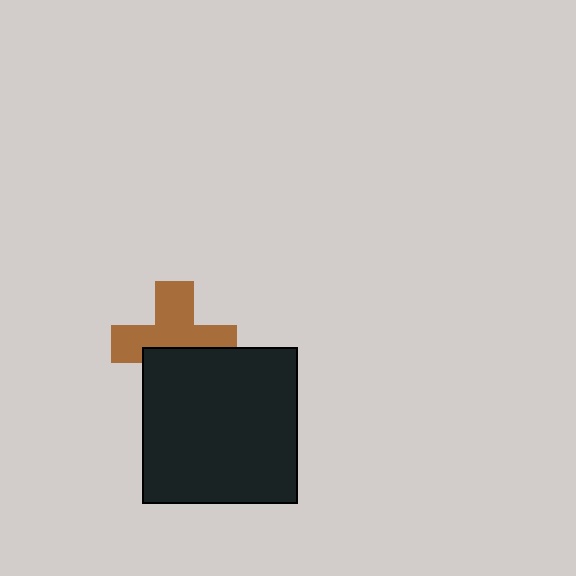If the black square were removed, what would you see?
You would see the complete brown cross.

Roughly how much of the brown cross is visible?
About half of it is visible (roughly 61%).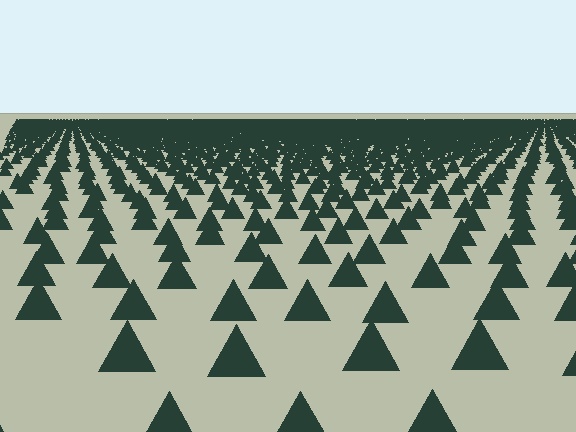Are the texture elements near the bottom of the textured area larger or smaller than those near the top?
Larger. Near the bottom, elements are closer to the viewer and appear at a bigger on-screen size.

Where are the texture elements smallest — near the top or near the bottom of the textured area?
Near the top.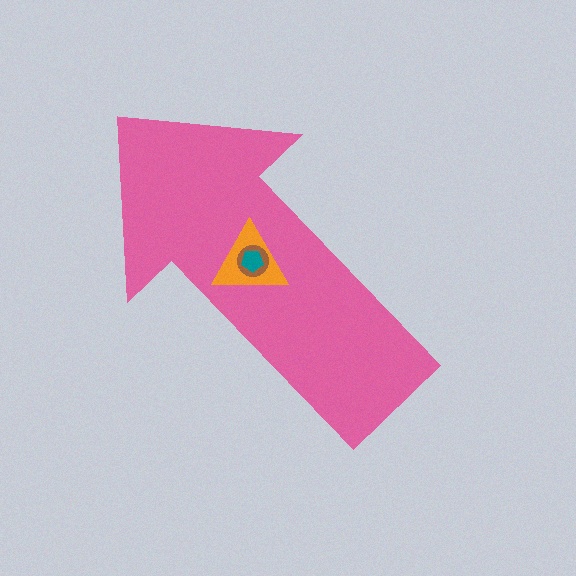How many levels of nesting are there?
4.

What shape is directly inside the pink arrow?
The orange triangle.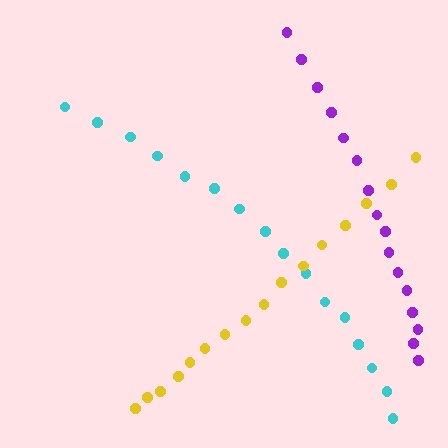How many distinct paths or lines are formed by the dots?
There are 3 distinct paths.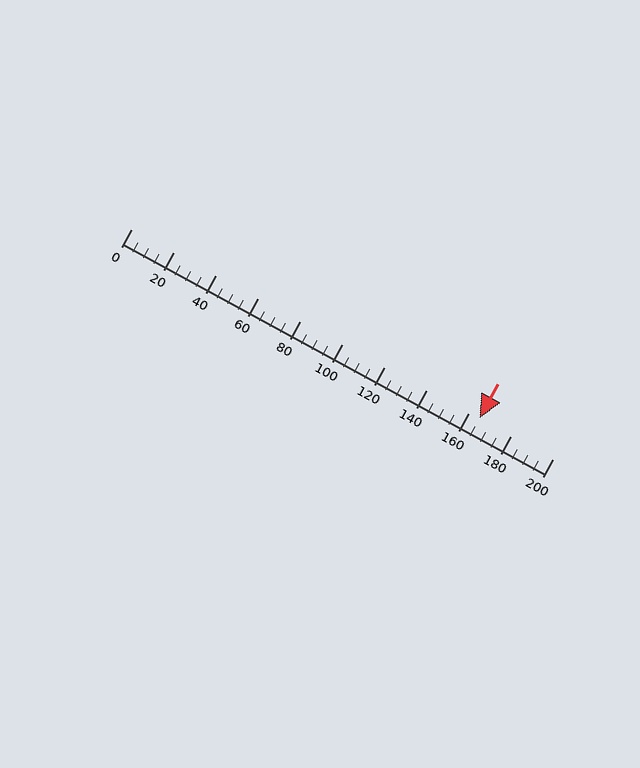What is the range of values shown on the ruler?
The ruler shows values from 0 to 200.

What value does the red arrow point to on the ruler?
The red arrow points to approximately 165.